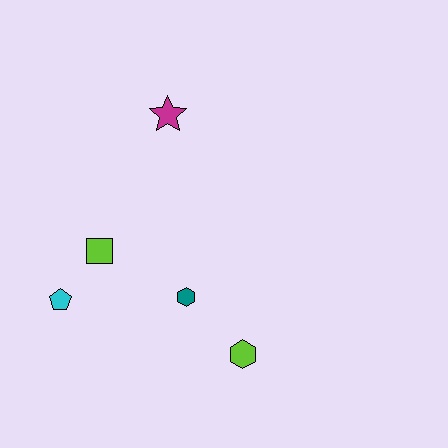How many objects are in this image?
There are 5 objects.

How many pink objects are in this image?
There are no pink objects.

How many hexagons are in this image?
There are 2 hexagons.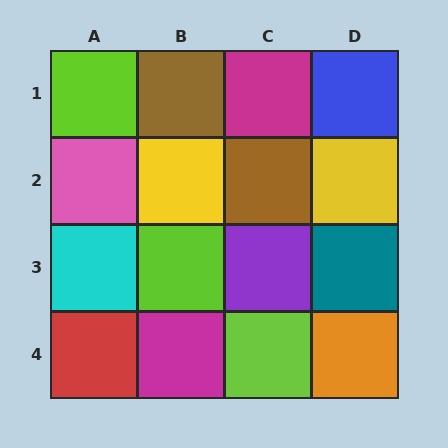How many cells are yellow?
2 cells are yellow.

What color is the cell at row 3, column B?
Lime.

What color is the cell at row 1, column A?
Lime.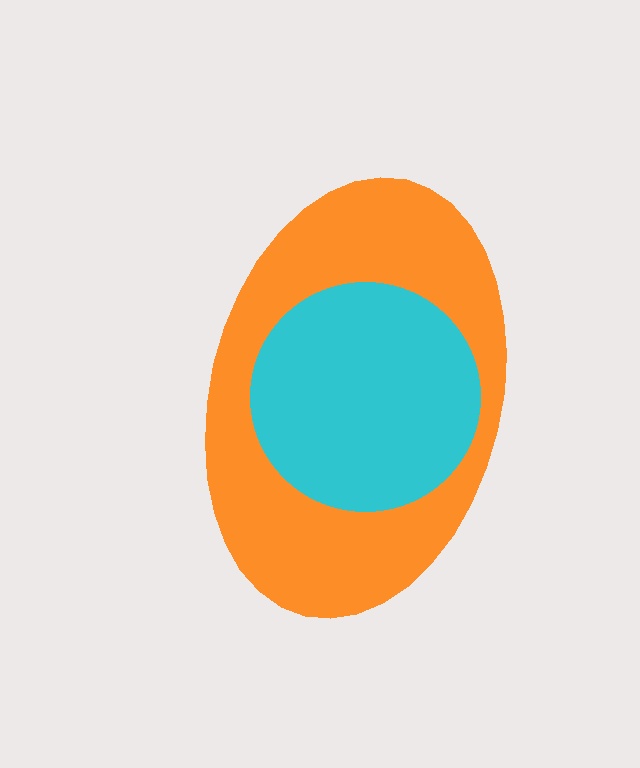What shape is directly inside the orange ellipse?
The cyan circle.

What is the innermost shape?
The cyan circle.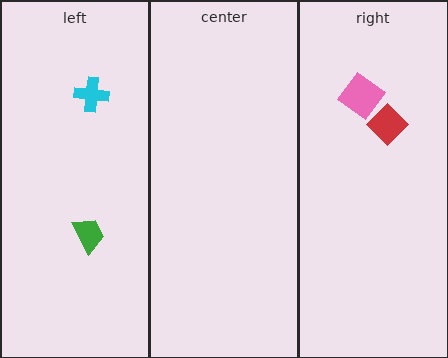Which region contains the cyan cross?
The left region.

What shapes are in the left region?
The cyan cross, the green trapezoid.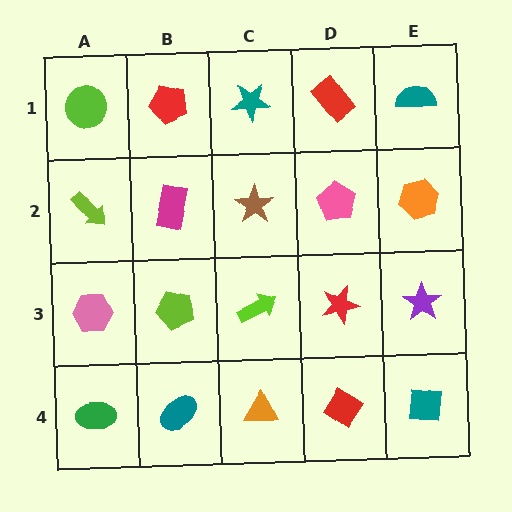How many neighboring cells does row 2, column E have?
3.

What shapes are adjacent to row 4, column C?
A lime arrow (row 3, column C), a teal ellipse (row 4, column B), a red diamond (row 4, column D).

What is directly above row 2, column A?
A lime circle.